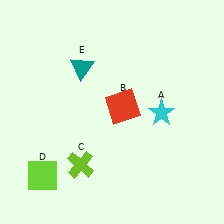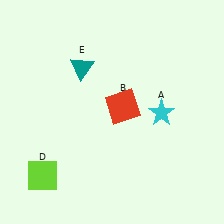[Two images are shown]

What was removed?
The lime cross (C) was removed in Image 2.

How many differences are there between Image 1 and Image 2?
There is 1 difference between the two images.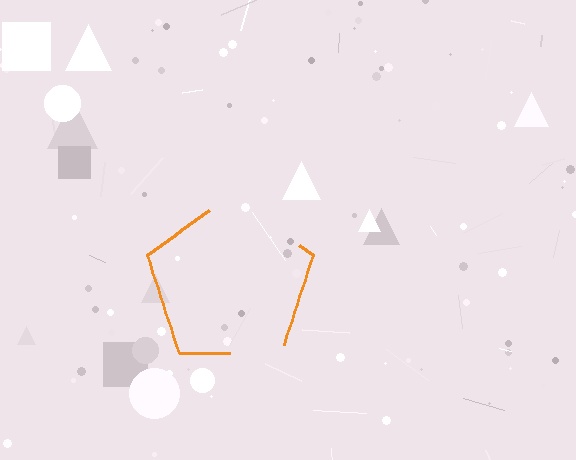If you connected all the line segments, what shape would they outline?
They would outline a pentagon.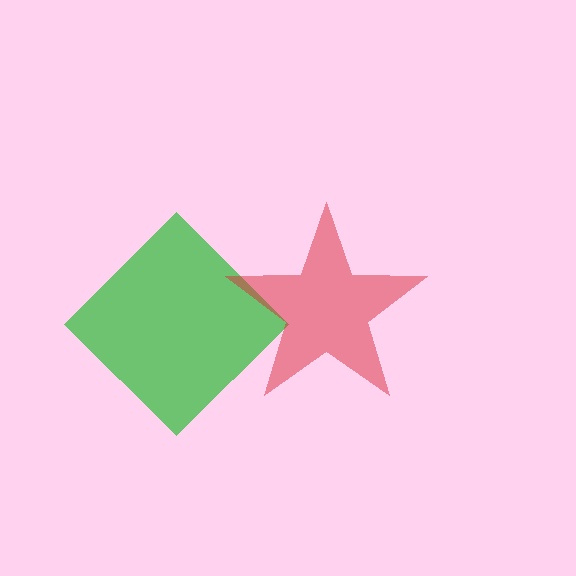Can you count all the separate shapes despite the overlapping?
Yes, there are 2 separate shapes.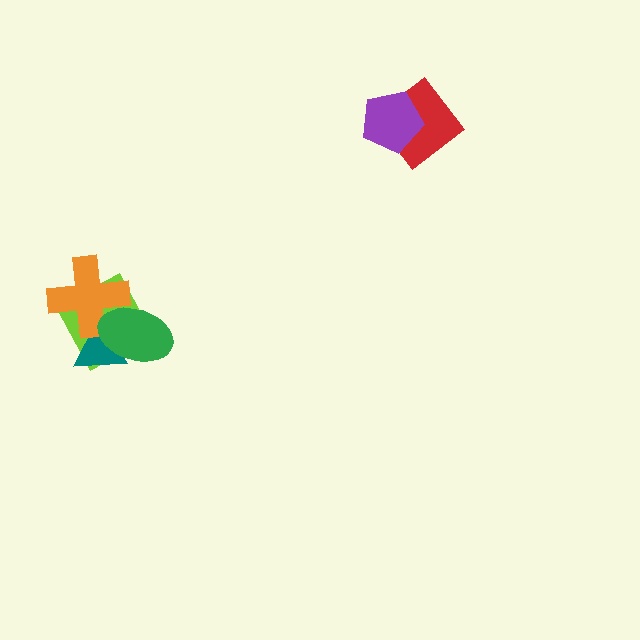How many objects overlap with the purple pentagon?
1 object overlaps with the purple pentagon.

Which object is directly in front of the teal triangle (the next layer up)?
The orange cross is directly in front of the teal triangle.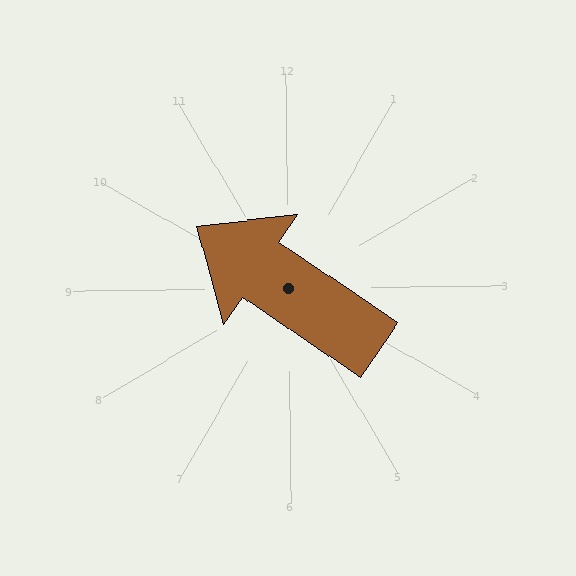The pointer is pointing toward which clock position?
Roughly 10 o'clock.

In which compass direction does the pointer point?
Northwest.